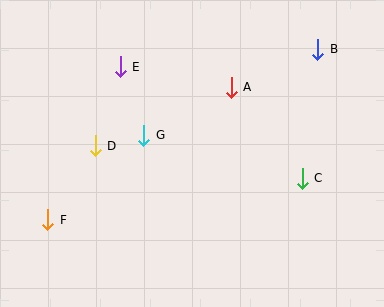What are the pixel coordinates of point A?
Point A is at (231, 87).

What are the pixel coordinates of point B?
Point B is at (318, 49).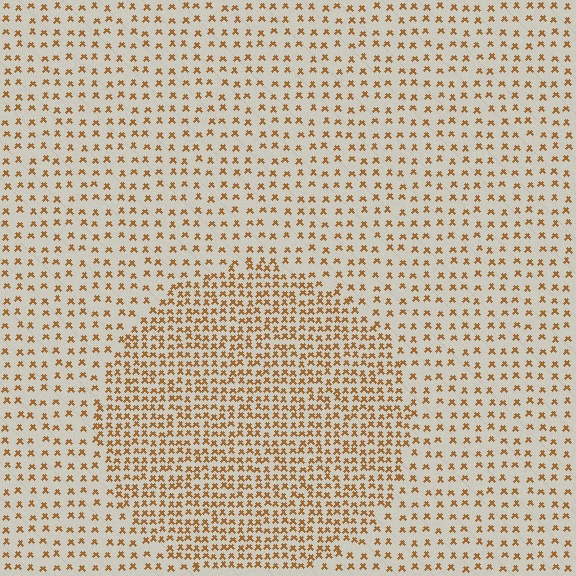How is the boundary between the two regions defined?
The boundary is defined by a change in element density (approximately 2.1x ratio). All elements are the same color, size, and shape.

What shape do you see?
I see a circle.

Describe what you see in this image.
The image contains small brown elements arranged at two different densities. A circle-shaped region is visible where the elements are more densely packed than the surrounding area.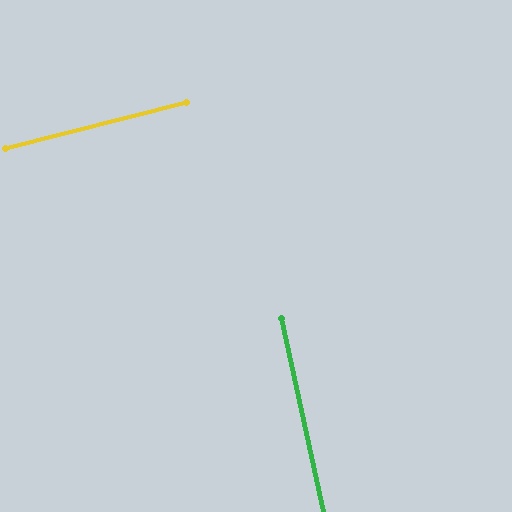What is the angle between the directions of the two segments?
Approximately 88 degrees.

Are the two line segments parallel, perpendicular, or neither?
Perpendicular — they meet at approximately 88°.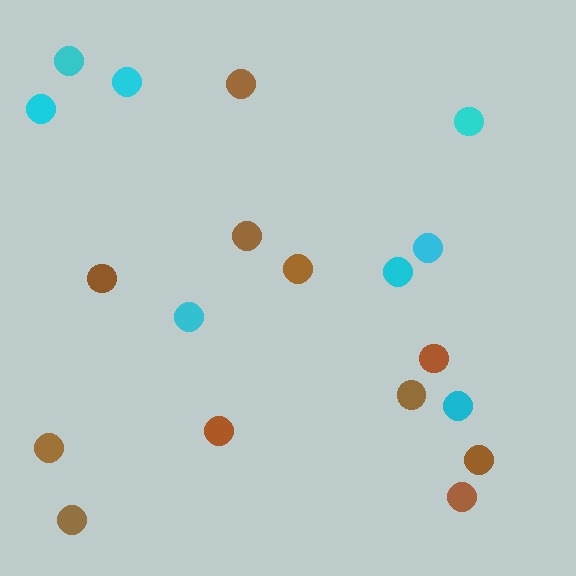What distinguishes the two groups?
There are 2 groups: one group of cyan circles (8) and one group of brown circles (11).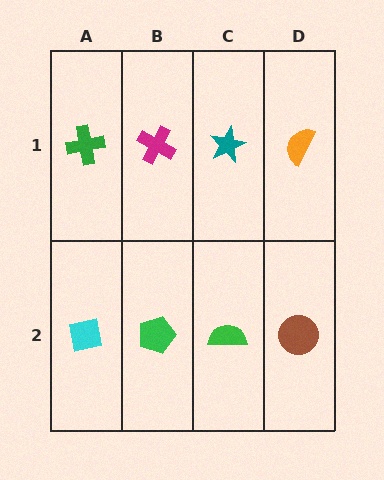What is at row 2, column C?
A green semicircle.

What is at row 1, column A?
A green cross.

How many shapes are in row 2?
4 shapes.